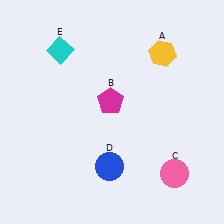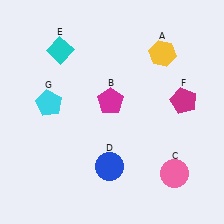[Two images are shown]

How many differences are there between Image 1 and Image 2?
There are 2 differences between the two images.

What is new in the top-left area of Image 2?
A cyan pentagon (G) was added in the top-left area of Image 2.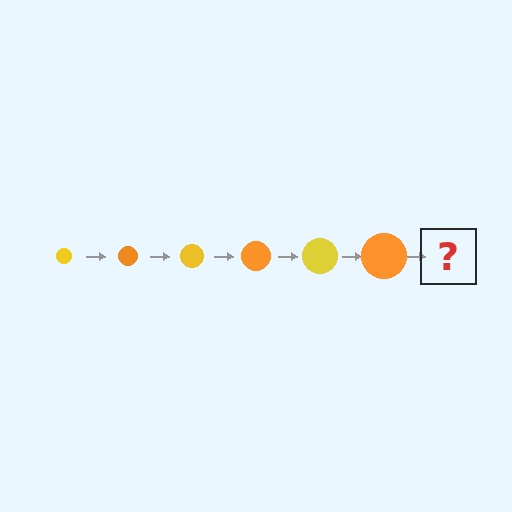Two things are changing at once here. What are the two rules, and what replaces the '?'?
The two rules are that the circle grows larger each step and the color cycles through yellow and orange. The '?' should be a yellow circle, larger than the previous one.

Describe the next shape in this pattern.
It should be a yellow circle, larger than the previous one.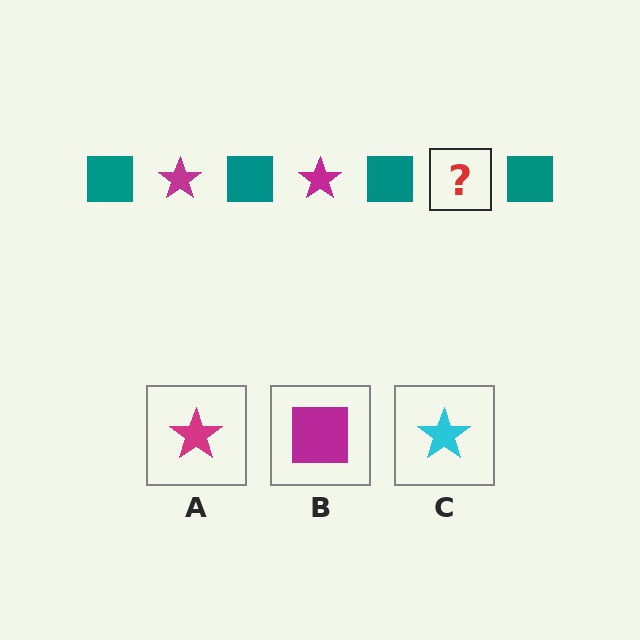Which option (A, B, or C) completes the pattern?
A.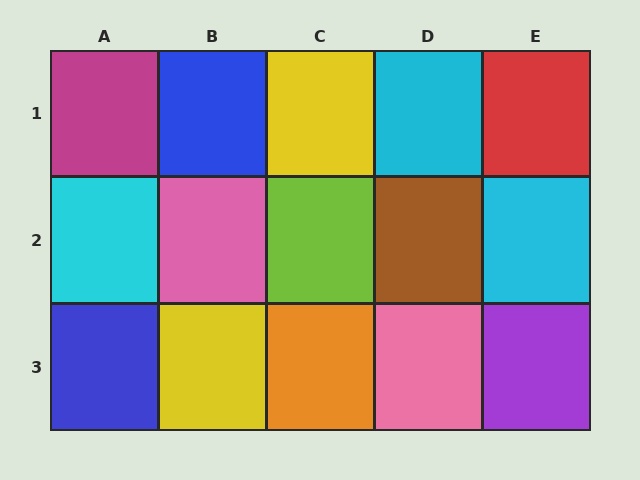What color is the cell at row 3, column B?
Yellow.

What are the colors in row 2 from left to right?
Cyan, pink, lime, brown, cyan.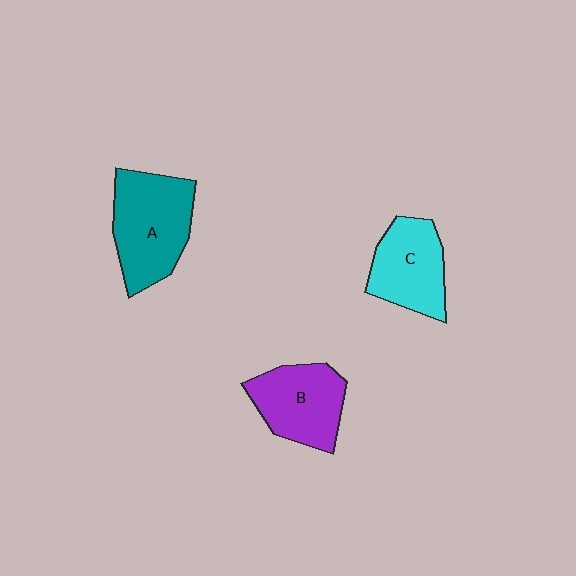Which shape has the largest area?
Shape A (teal).